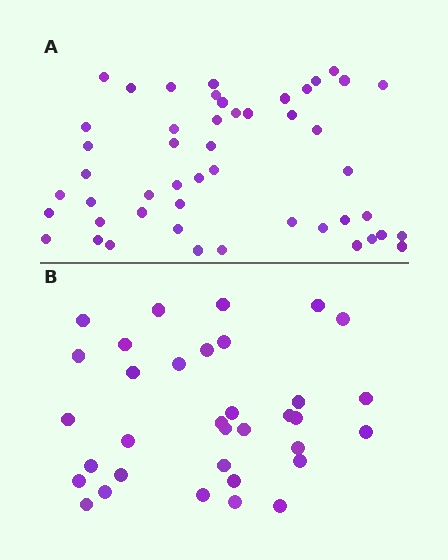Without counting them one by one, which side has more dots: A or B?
Region A (the top region) has more dots.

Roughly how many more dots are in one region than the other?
Region A has approximately 15 more dots than region B.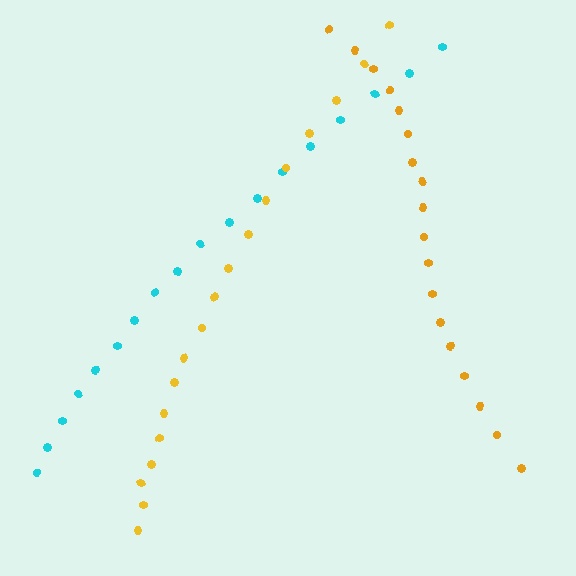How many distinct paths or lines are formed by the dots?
There are 3 distinct paths.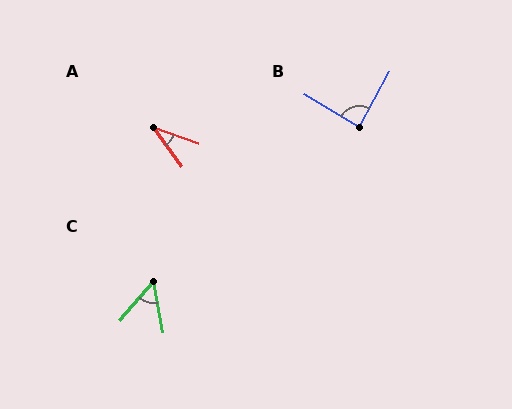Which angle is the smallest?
A, at approximately 34 degrees.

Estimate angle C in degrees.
Approximately 51 degrees.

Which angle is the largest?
B, at approximately 88 degrees.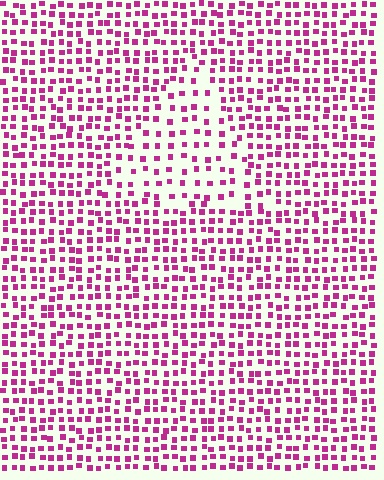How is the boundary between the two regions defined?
The boundary is defined by a change in element density (approximately 1.8x ratio). All elements are the same color, size, and shape.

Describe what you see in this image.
The image contains small magenta elements arranged at two different densities. A triangle-shaped region is visible where the elements are less densely packed than the surrounding area.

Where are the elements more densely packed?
The elements are more densely packed outside the triangle boundary.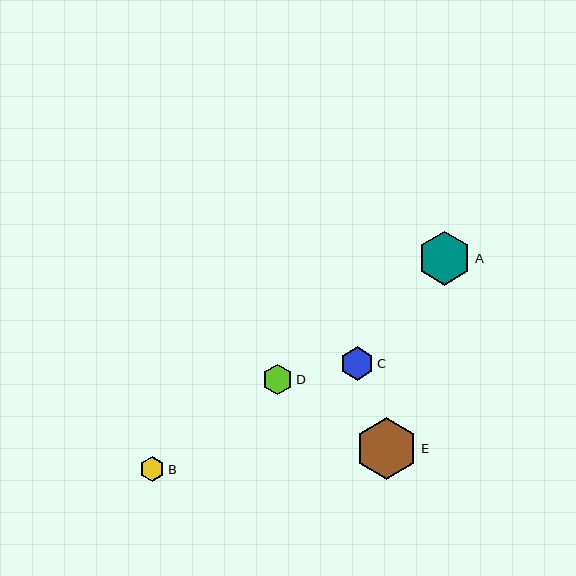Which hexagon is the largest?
Hexagon E is the largest with a size of approximately 62 pixels.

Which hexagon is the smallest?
Hexagon B is the smallest with a size of approximately 25 pixels.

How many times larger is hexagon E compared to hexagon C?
Hexagon E is approximately 1.9 times the size of hexagon C.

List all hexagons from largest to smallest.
From largest to smallest: E, A, C, D, B.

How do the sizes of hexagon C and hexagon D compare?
Hexagon C and hexagon D are approximately the same size.